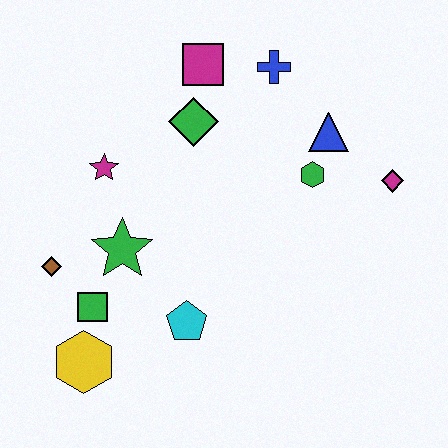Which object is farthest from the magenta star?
The magenta diamond is farthest from the magenta star.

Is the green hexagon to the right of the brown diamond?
Yes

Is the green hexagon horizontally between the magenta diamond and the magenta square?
Yes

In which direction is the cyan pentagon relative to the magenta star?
The cyan pentagon is below the magenta star.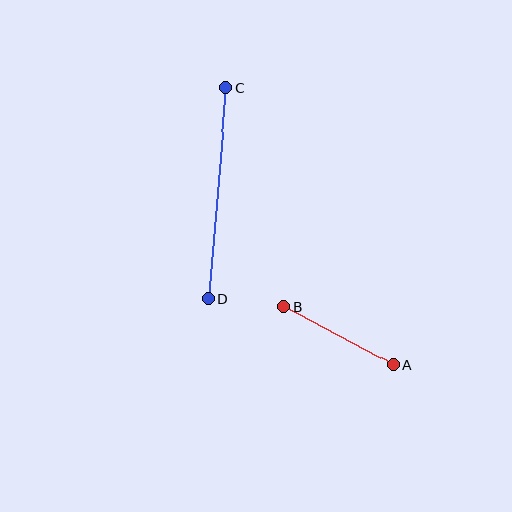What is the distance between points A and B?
The distance is approximately 125 pixels.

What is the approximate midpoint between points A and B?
The midpoint is at approximately (339, 336) pixels.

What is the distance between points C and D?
The distance is approximately 212 pixels.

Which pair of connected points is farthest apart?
Points C and D are farthest apart.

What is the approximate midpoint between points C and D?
The midpoint is at approximately (217, 193) pixels.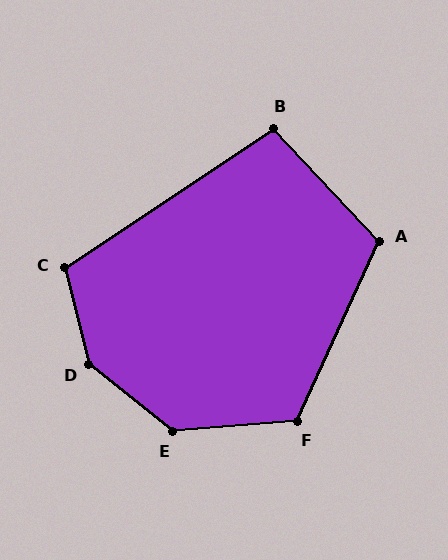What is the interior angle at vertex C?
Approximately 110 degrees (obtuse).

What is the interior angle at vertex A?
Approximately 113 degrees (obtuse).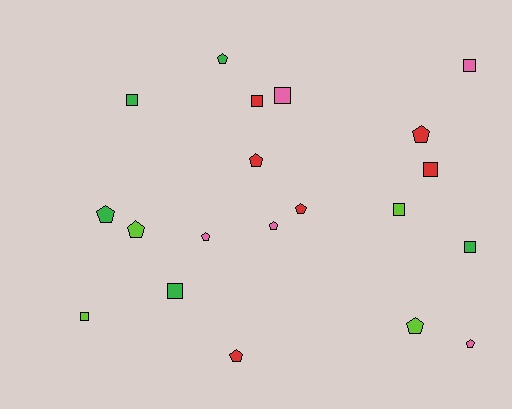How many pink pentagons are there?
There are 3 pink pentagons.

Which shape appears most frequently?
Pentagon, with 11 objects.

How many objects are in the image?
There are 20 objects.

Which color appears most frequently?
Red, with 6 objects.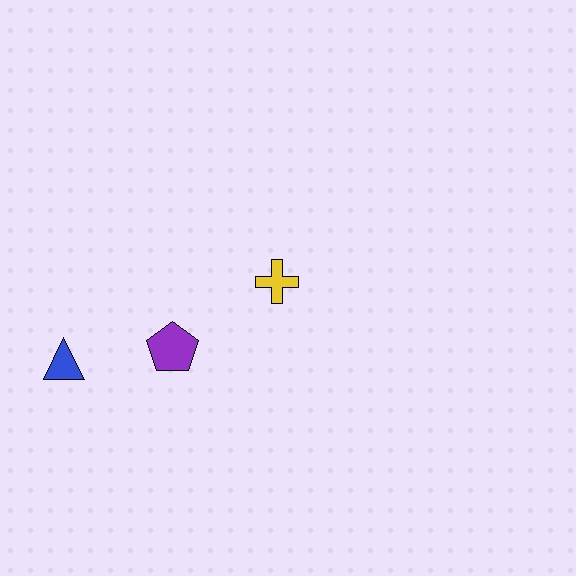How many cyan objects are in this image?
There are no cyan objects.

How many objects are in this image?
There are 3 objects.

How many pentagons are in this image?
There is 1 pentagon.